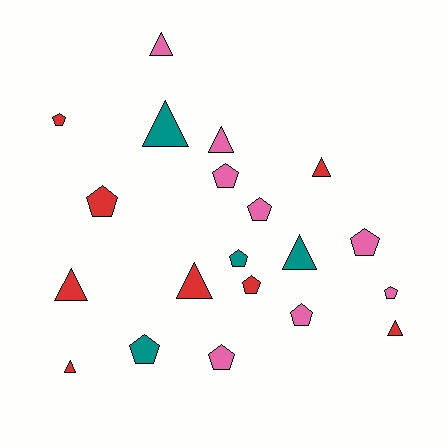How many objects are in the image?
There are 20 objects.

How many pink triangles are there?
There are 2 pink triangles.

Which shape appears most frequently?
Pentagon, with 11 objects.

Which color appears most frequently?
Red, with 8 objects.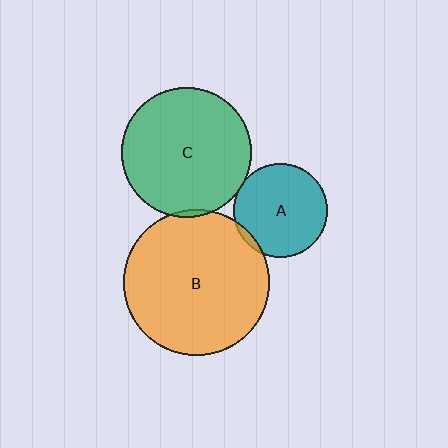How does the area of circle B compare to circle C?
Approximately 1.3 times.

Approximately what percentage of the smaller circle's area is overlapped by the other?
Approximately 5%.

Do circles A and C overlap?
Yes.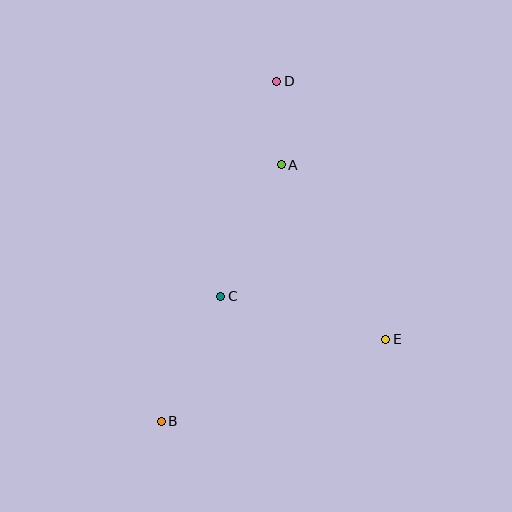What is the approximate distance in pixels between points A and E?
The distance between A and E is approximately 203 pixels.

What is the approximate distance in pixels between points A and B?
The distance between A and B is approximately 283 pixels.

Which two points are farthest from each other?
Points B and D are farthest from each other.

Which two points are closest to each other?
Points A and D are closest to each other.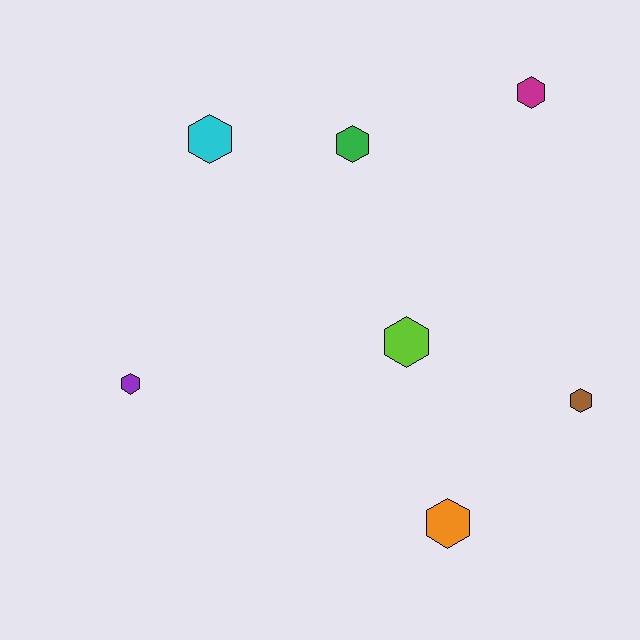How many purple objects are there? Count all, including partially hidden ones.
There is 1 purple object.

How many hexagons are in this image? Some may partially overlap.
There are 7 hexagons.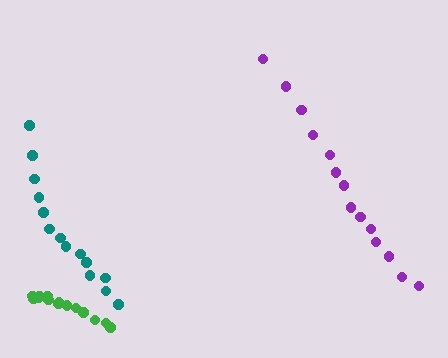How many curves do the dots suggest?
There are 3 distinct paths.